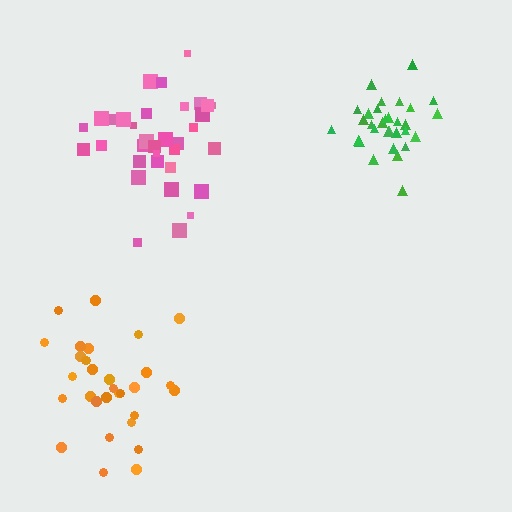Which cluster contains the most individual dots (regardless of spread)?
Pink (34).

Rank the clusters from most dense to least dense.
green, orange, pink.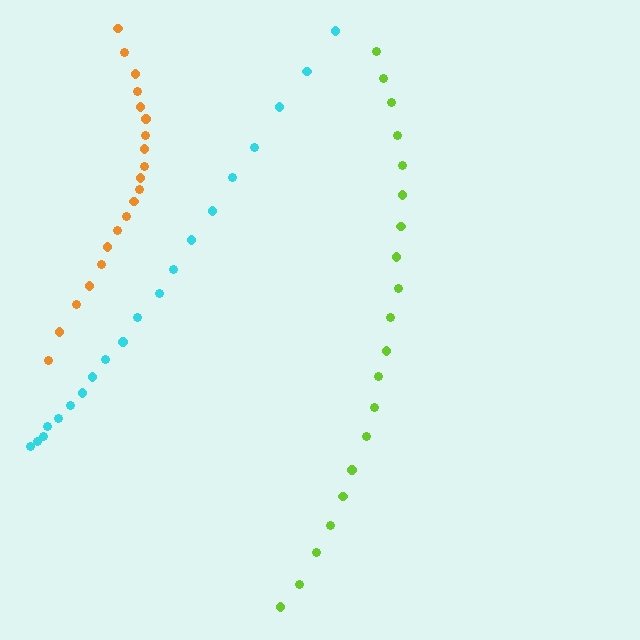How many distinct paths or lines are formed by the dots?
There are 3 distinct paths.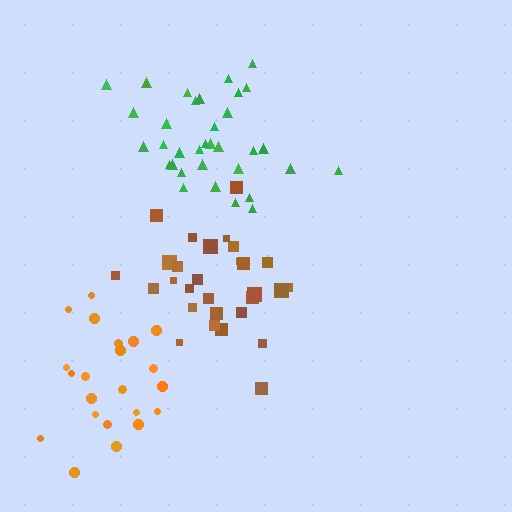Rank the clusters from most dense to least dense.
brown, green, orange.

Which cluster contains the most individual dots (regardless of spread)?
Green (35).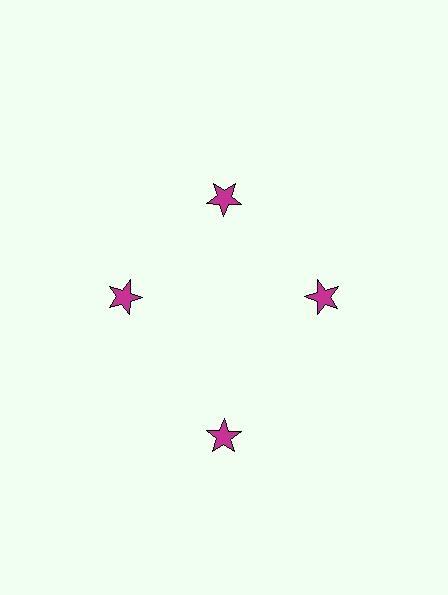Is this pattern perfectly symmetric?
No. The 4 magenta stars are arranged in a ring, but one element near the 6 o'clock position is pushed outward from the center, breaking the 4-fold rotational symmetry.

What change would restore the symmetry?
The symmetry would be restored by moving it inward, back onto the ring so that all 4 stars sit at equal angles and equal distance from the center.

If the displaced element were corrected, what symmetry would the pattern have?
It would have 4-fold rotational symmetry — the pattern would map onto itself every 90 degrees.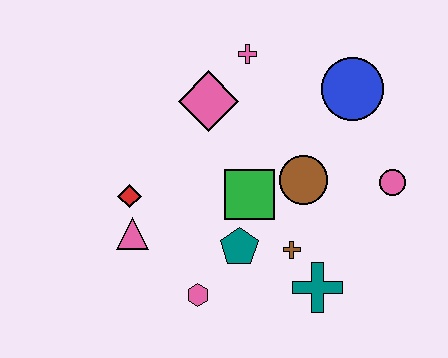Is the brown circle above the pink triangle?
Yes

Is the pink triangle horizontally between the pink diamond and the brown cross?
No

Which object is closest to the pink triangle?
The red diamond is closest to the pink triangle.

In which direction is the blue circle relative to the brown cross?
The blue circle is above the brown cross.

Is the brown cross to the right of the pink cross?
Yes